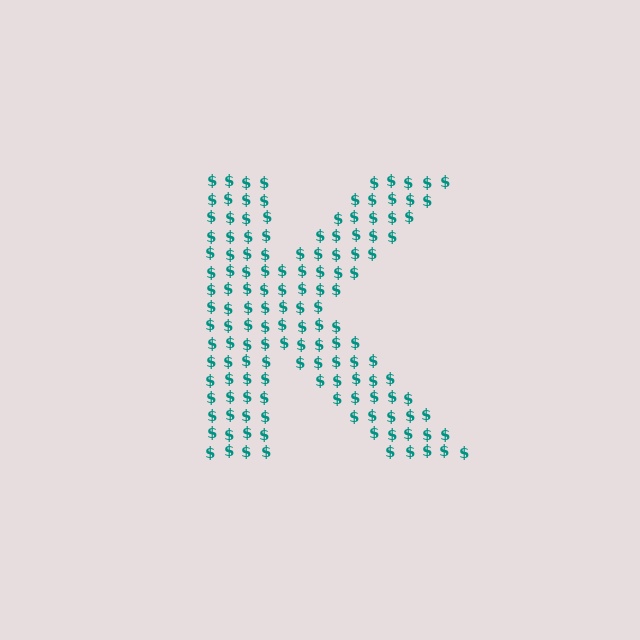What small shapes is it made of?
It is made of small dollar signs.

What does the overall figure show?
The overall figure shows the letter K.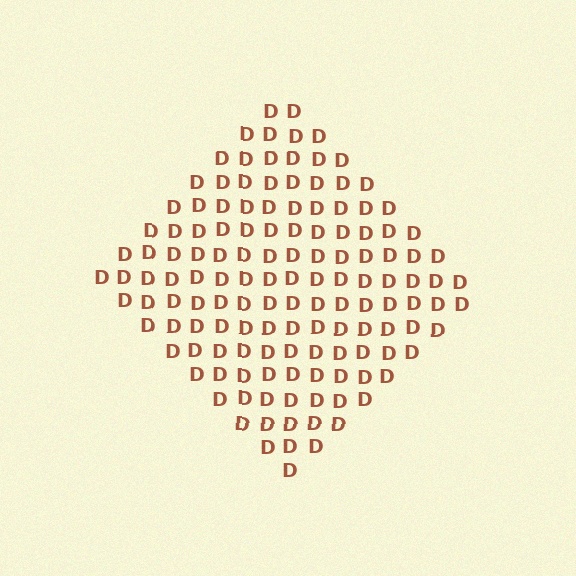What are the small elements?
The small elements are letter D's.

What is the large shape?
The large shape is a diamond.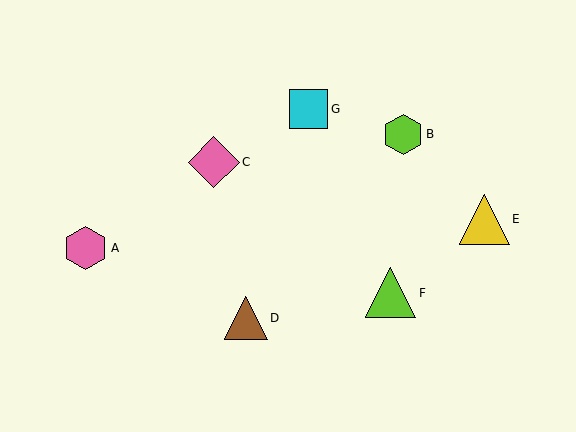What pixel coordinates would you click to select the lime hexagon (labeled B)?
Click at (403, 134) to select the lime hexagon B.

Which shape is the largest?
The pink diamond (labeled C) is the largest.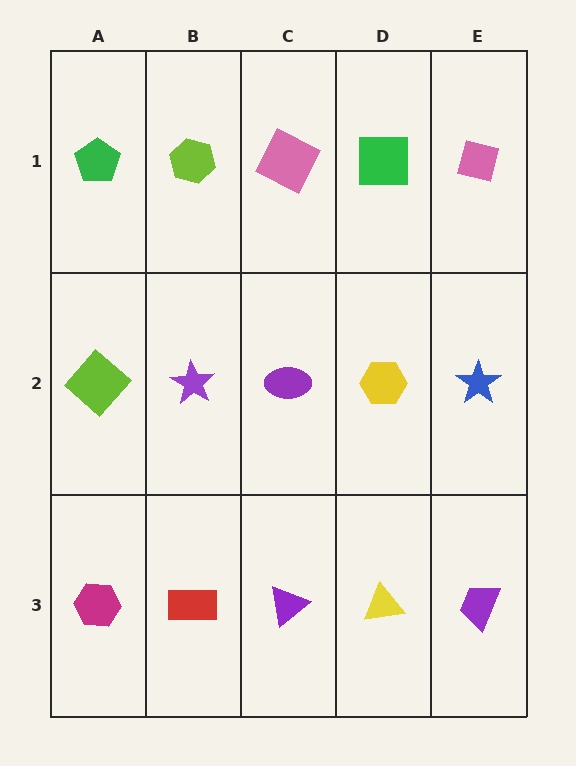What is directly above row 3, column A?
A lime diamond.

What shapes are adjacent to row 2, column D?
A green square (row 1, column D), a yellow triangle (row 3, column D), a purple ellipse (row 2, column C), a blue star (row 2, column E).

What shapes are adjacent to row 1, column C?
A purple ellipse (row 2, column C), a lime hexagon (row 1, column B), a green square (row 1, column D).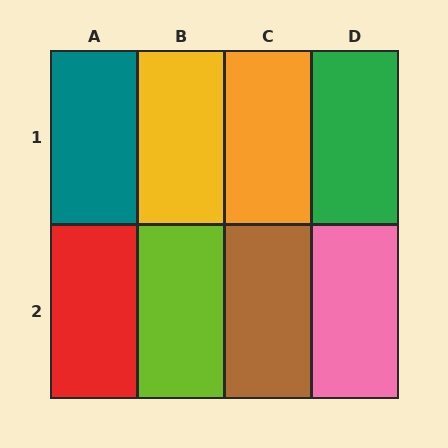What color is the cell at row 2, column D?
Pink.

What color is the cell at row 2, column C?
Brown.